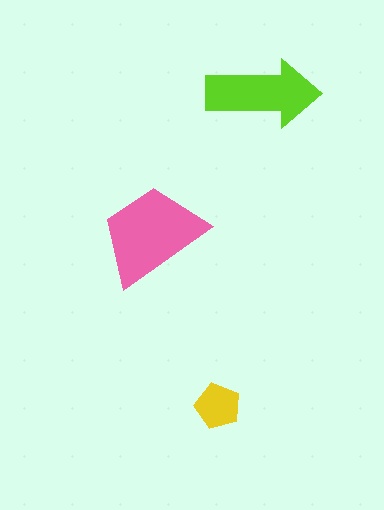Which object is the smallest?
The yellow pentagon.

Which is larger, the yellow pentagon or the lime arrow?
The lime arrow.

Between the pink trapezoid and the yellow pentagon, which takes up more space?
The pink trapezoid.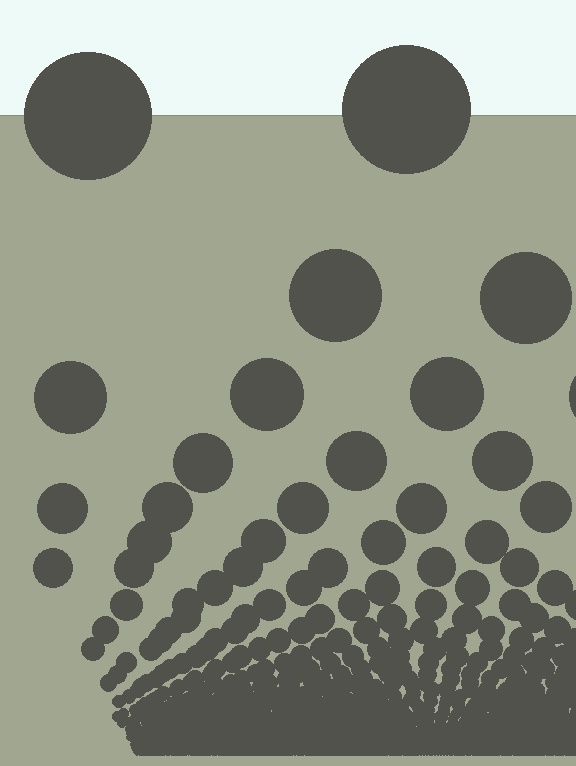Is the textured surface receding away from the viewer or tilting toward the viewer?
The surface appears to tilt toward the viewer. Texture elements get larger and sparser toward the top.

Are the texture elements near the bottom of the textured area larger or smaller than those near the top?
Smaller. The gradient is inverted — elements near the bottom are smaller and denser.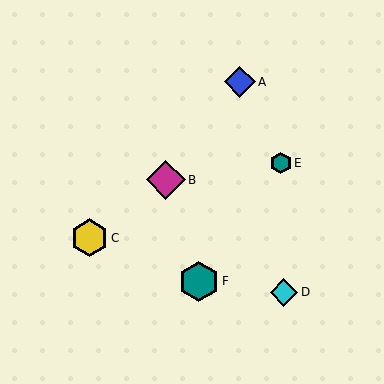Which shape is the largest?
The teal hexagon (labeled F) is the largest.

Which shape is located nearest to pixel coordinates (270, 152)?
The teal hexagon (labeled E) at (281, 163) is nearest to that location.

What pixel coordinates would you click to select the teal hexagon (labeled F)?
Click at (199, 281) to select the teal hexagon F.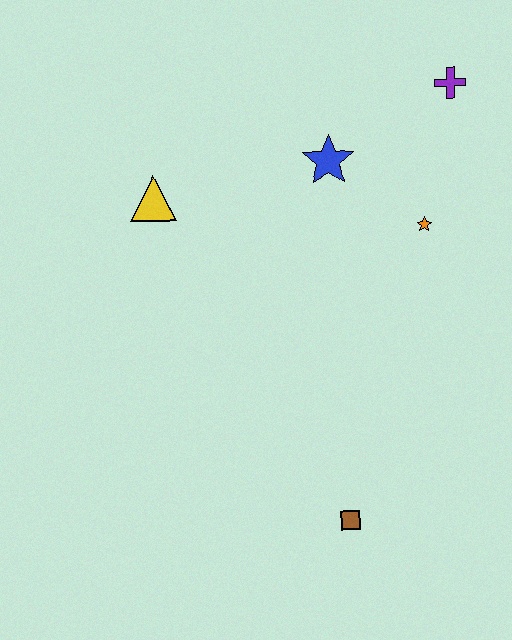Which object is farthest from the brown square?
The purple cross is farthest from the brown square.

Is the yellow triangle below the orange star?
No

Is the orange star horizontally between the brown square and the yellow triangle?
No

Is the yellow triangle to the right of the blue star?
No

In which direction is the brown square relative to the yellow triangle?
The brown square is below the yellow triangle.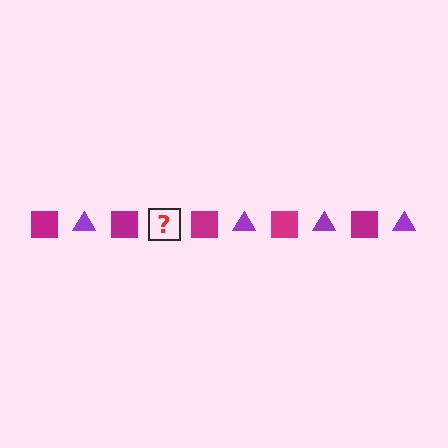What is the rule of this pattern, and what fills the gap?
The rule is that the pattern alternates between magenta square and purple triangle. The gap should be filled with a purple triangle.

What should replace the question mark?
The question mark should be replaced with a purple triangle.